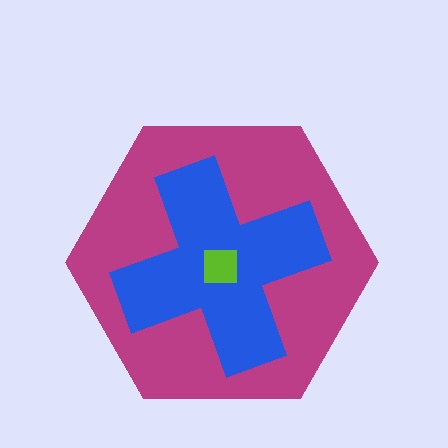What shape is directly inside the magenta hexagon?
The blue cross.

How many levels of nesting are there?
3.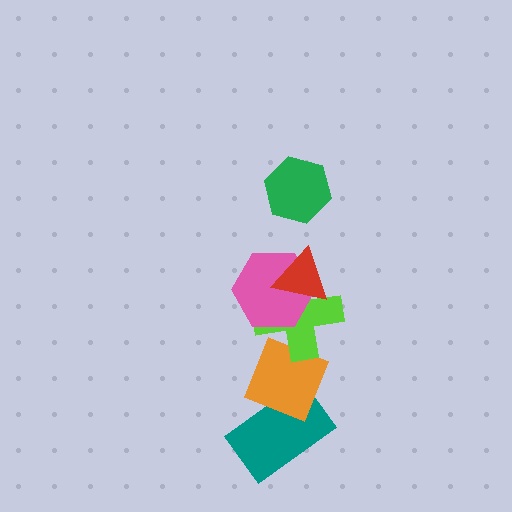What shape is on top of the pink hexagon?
The red triangle is on top of the pink hexagon.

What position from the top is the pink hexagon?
The pink hexagon is 3rd from the top.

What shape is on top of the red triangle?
The green hexagon is on top of the red triangle.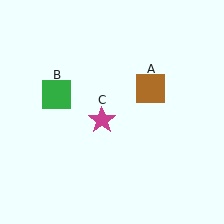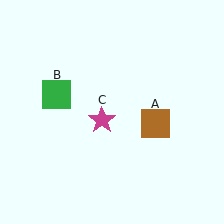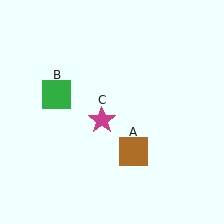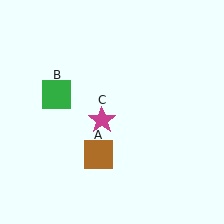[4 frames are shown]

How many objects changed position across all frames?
1 object changed position: brown square (object A).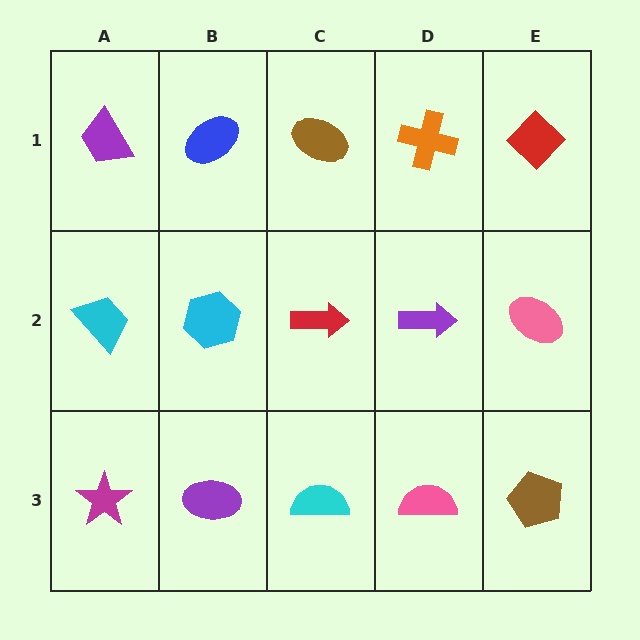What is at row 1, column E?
A red diamond.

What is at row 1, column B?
A blue ellipse.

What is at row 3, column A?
A magenta star.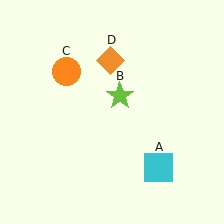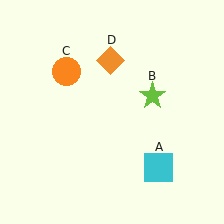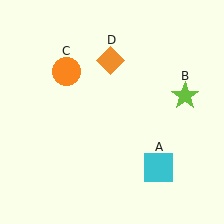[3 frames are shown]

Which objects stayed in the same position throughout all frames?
Cyan square (object A) and orange circle (object C) and orange diamond (object D) remained stationary.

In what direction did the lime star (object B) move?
The lime star (object B) moved right.